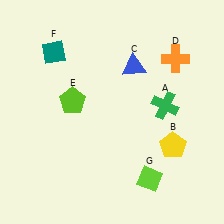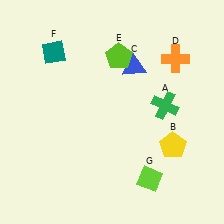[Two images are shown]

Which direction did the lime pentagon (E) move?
The lime pentagon (E) moved right.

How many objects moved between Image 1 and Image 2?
1 object moved between the two images.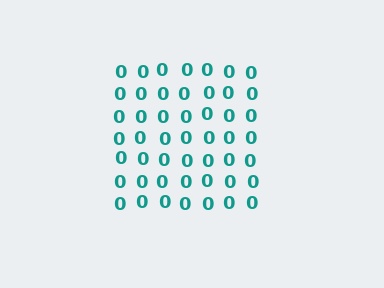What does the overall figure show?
The overall figure shows a square.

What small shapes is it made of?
It is made of small digit 0's.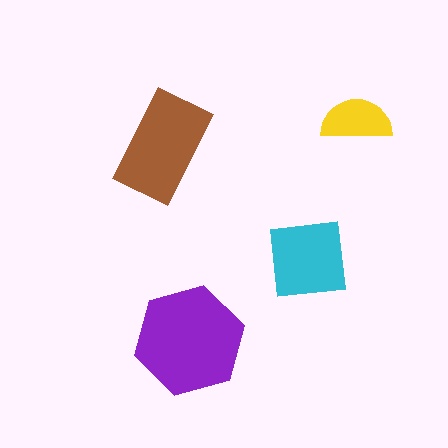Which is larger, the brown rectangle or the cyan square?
The brown rectangle.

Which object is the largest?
The purple hexagon.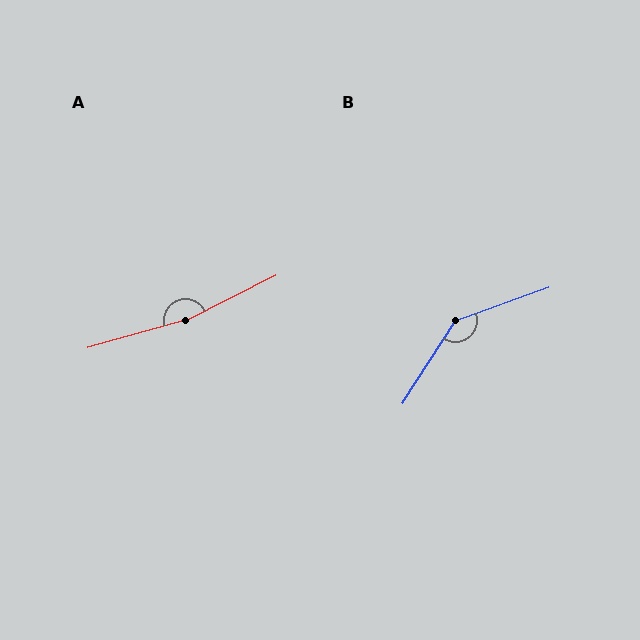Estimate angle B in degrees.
Approximately 143 degrees.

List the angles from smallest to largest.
B (143°), A (169°).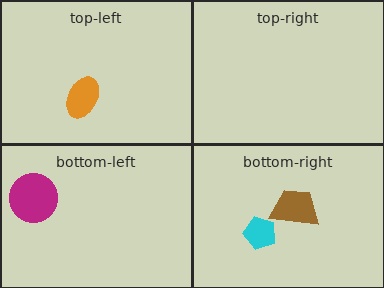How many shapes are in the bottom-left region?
1.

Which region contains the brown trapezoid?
The bottom-right region.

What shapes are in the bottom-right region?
The brown trapezoid, the cyan pentagon.